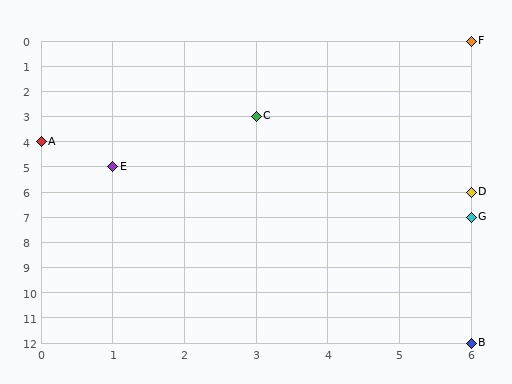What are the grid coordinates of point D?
Point D is at grid coordinates (6, 6).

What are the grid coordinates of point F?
Point F is at grid coordinates (6, 0).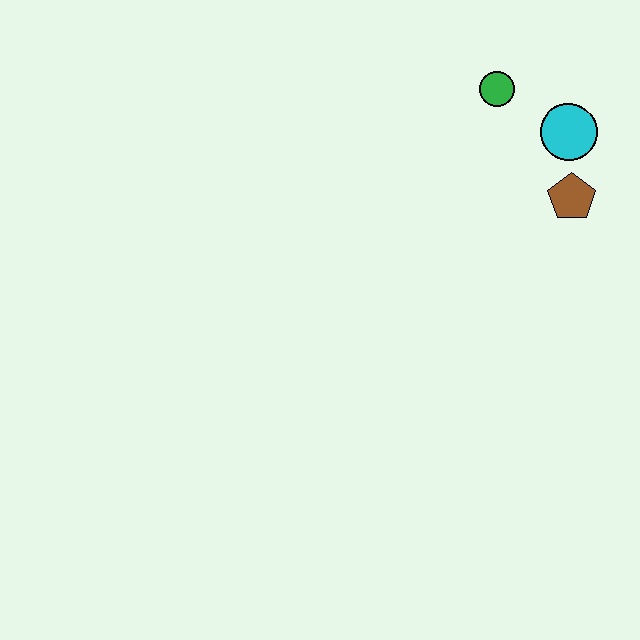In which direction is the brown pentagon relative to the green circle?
The brown pentagon is below the green circle.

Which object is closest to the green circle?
The cyan circle is closest to the green circle.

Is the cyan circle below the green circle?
Yes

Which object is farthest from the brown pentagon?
The green circle is farthest from the brown pentagon.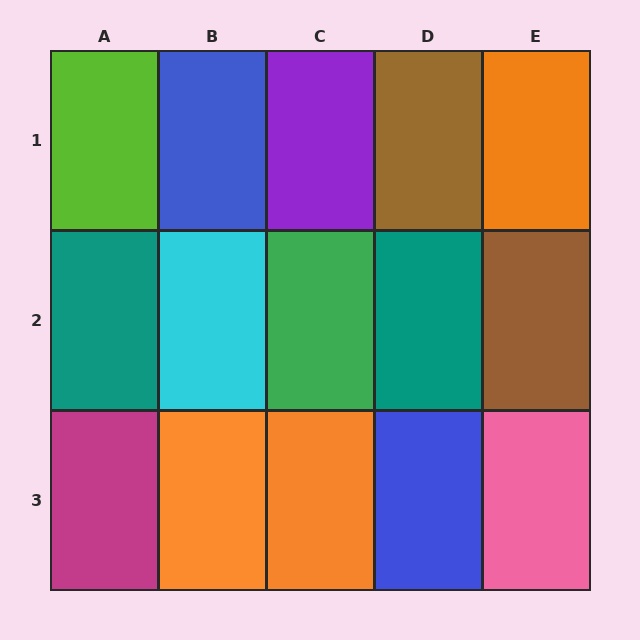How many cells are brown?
2 cells are brown.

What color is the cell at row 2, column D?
Teal.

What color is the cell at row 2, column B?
Cyan.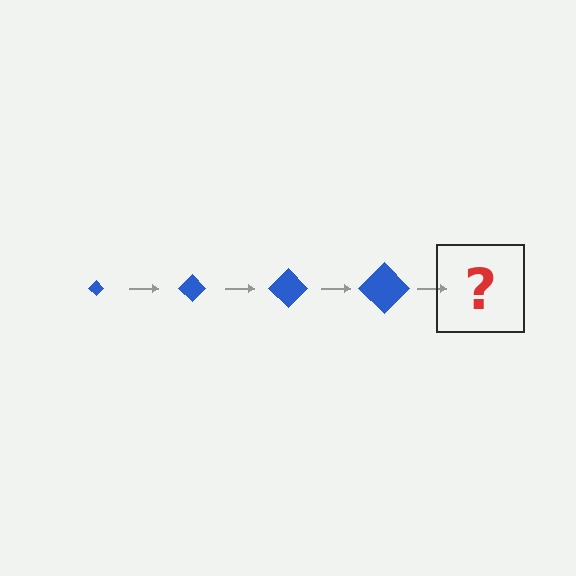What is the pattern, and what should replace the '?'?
The pattern is that the diamond gets progressively larger each step. The '?' should be a blue diamond, larger than the previous one.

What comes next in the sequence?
The next element should be a blue diamond, larger than the previous one.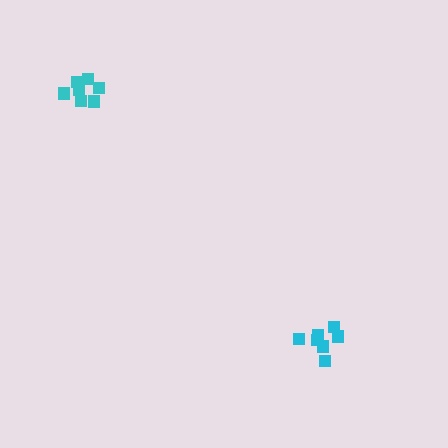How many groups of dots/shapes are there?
There are 2 groups.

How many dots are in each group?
Group 1: 7 dots, Group 2: 7 dots (14 total).